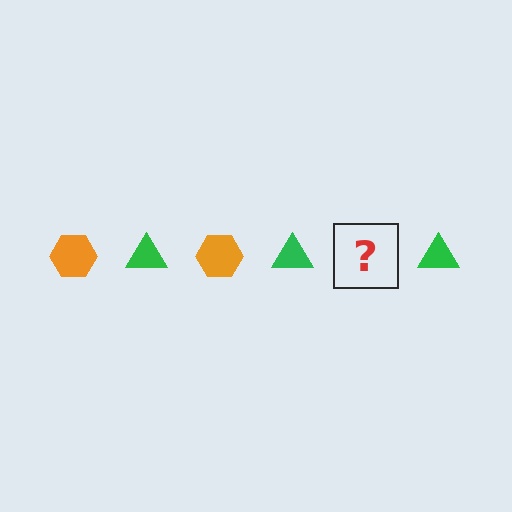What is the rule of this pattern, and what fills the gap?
The rule is that the pattern alternates between orange hexagon and green triangle. The gap should be filled with an orange hexagon.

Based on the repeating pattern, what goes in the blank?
The blank should be an orange hexagon.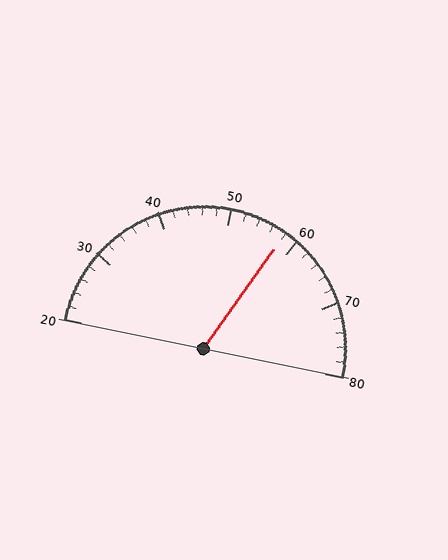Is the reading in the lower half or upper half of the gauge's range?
The reading is in the upper half of the range (20 to 80).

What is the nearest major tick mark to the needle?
The nearest major tick mark is 60.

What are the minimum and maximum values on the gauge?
The gauge ranges from 20 to 80.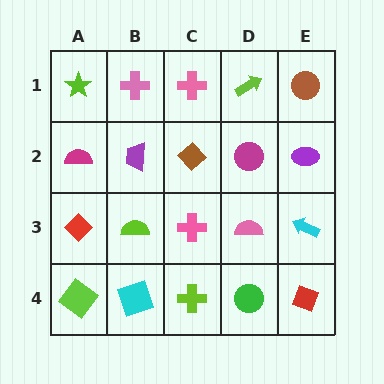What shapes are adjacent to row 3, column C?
A brown diamond (row 2, column C), a lime cross (row 4, column C), a lime semicircle (row 3, column B), a pink semicircle (row 3, column D).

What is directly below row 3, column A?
A lime diamond.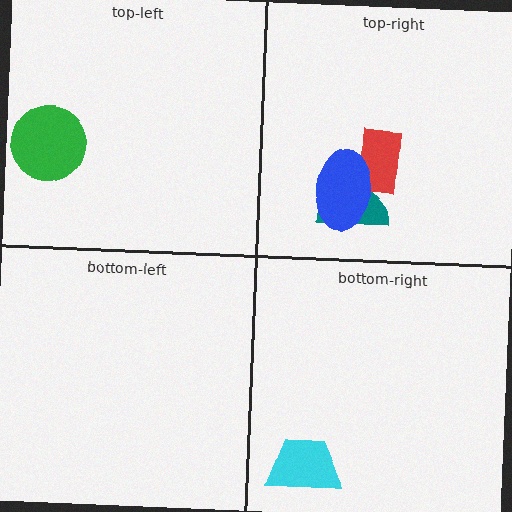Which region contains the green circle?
The top-left region.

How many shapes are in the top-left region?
1.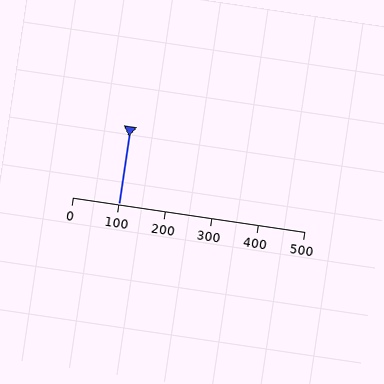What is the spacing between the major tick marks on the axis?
The major ticks are spaced 100 apart.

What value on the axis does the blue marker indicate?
The marker indicates approximately 100.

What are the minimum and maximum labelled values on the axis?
The axis runs from 0 to 500.